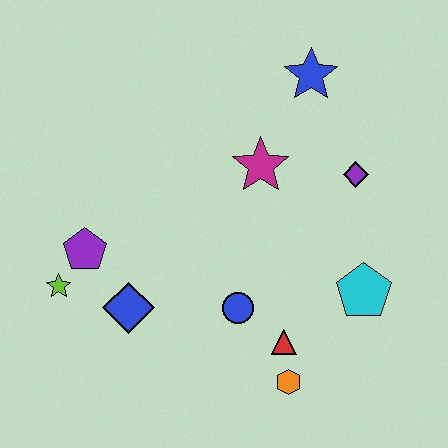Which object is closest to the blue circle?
The red triangle is closest to the blue circle.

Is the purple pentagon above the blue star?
No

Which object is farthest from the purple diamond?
The lime star is farthest from the purple diamond.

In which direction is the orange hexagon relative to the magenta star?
The orange hexagon is below the magenta star.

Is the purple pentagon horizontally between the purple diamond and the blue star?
No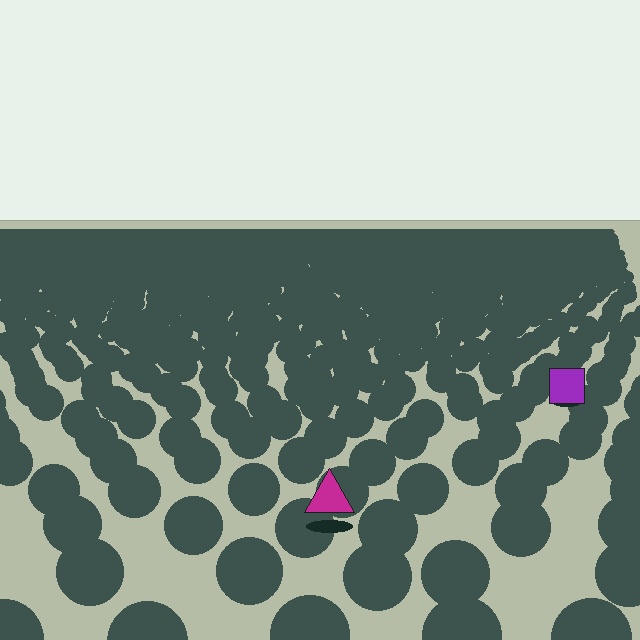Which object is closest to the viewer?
The magenta triangle is closest. The texture marks near it are larger and more spread out.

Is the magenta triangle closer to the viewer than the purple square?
Yes. The magenta triangle is closer — you can tell from the texture gradient: the ground texture is coarser near it.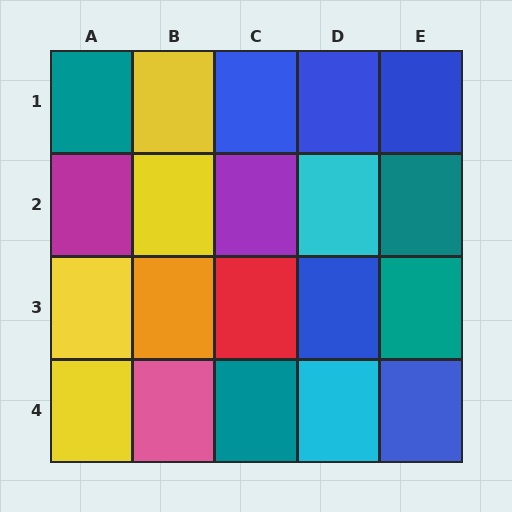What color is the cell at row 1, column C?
Blue.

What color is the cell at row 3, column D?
Blue.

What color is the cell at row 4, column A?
Yellow.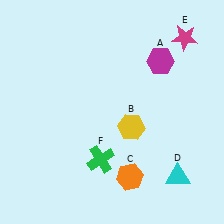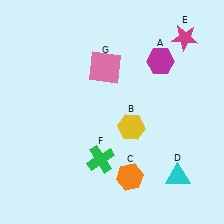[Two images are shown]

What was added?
A pink square (G) was added in Image 2.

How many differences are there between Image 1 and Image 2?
There is 1 difference between the two images.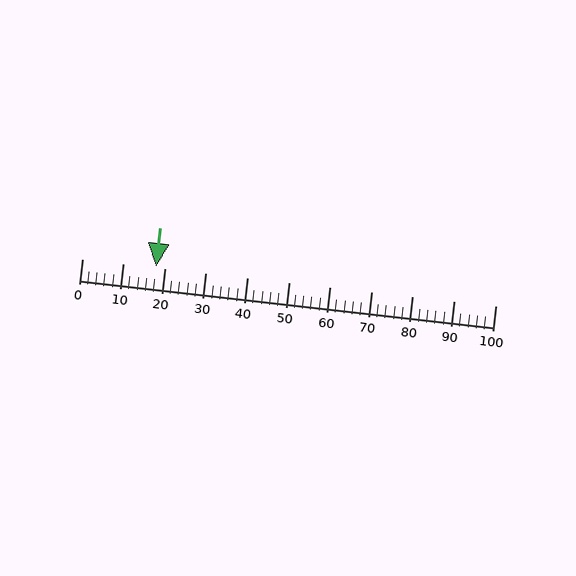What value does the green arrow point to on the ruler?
The green arrow points to approximately 18.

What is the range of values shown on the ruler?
The ruler shows values from 0 to 100.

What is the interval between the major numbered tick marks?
The major tick marks are spaced 10 units apart.